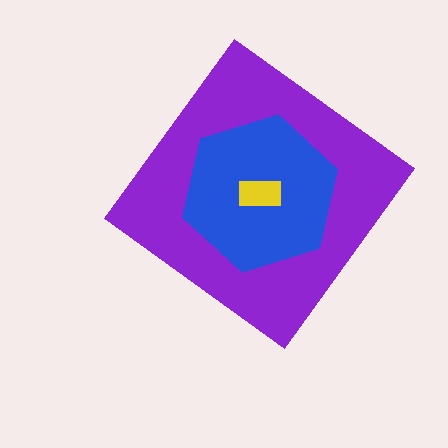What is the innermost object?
The yellow rectangle.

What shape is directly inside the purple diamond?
The blue hexagon.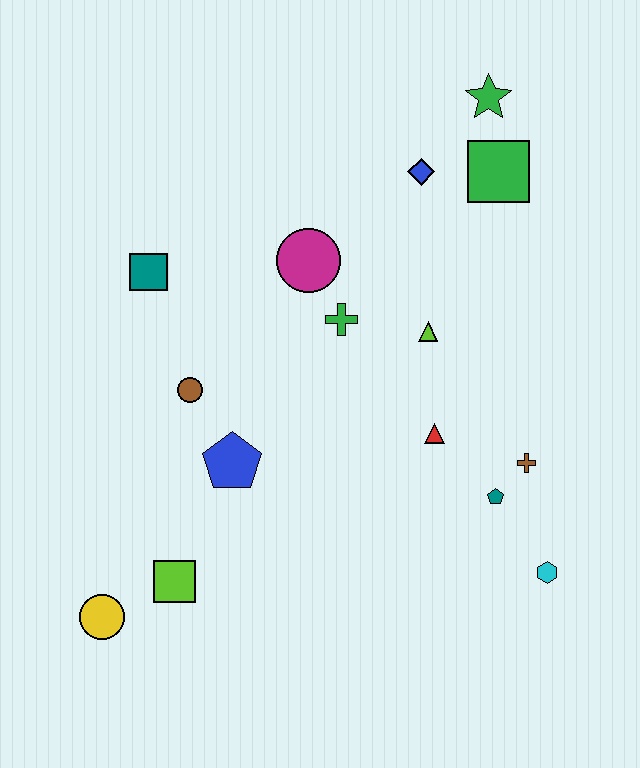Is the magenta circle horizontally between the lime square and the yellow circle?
No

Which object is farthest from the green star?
The yellow circle is farthest from the green star.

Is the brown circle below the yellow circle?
No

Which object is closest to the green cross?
The magenta circle is closest to the green cross.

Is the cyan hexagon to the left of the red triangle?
No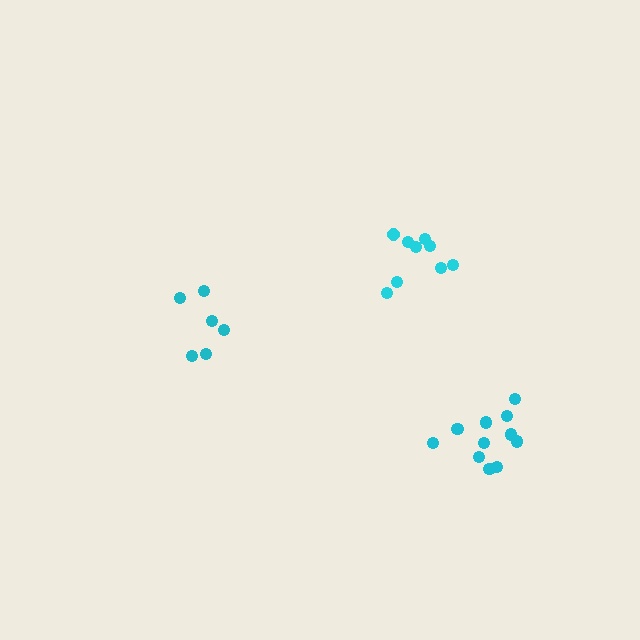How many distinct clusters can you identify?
There are 3 distinct clusters.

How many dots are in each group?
Group 1: 6 dots, Group 2: 9 dots, Group 3: 11 dots (26 total).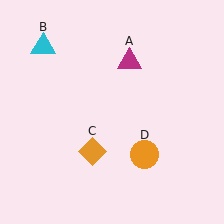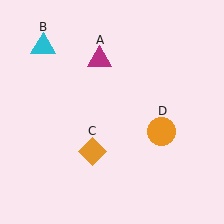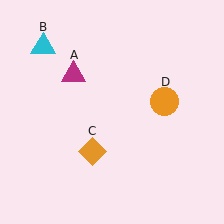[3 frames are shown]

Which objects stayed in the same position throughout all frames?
Cyan triangle (object B) and orange diamond (object C) remained stationary.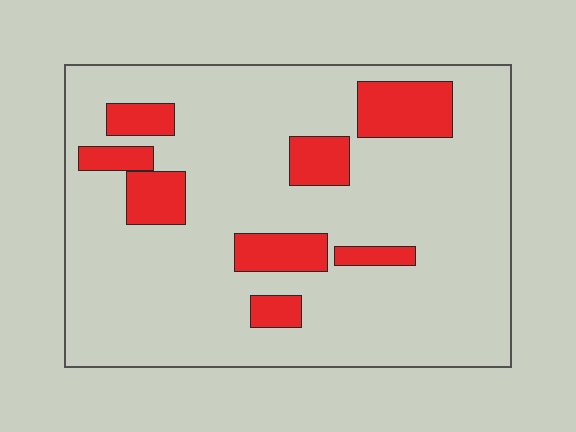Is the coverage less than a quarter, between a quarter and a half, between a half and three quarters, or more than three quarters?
Less than a quarter.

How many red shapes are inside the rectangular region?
8.